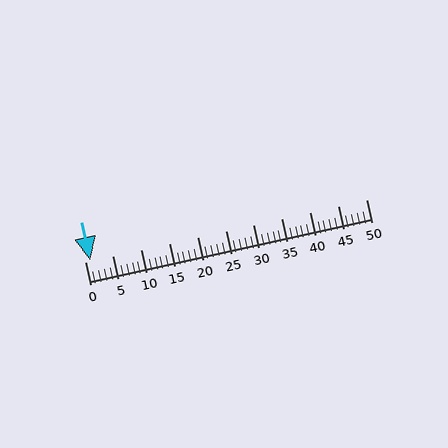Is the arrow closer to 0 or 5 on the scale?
The arrow is closer to 0.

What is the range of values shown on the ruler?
The ruler shows values from 0 to 50.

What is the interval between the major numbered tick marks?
The major tick marks are spaced 5 units apart.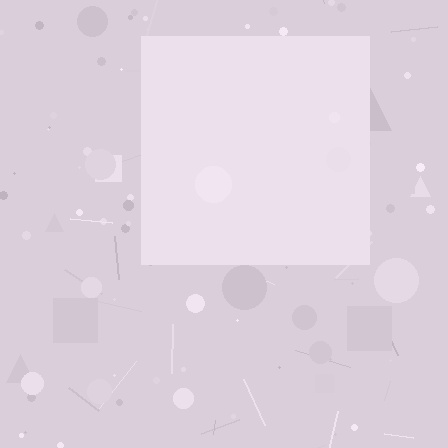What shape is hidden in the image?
A square is hidden in the image.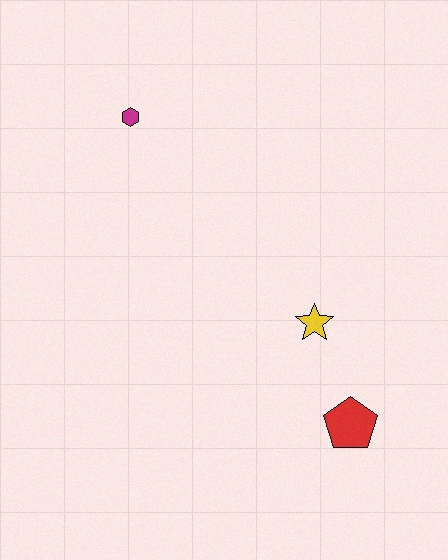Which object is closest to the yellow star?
The red pentagon is closest to the yellow star.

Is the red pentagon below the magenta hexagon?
Yes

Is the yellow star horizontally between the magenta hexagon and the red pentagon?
Yes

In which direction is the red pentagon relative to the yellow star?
The red pentagon is below the yellow star.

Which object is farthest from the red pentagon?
The magenta hexagon is farthest from the red pentagon.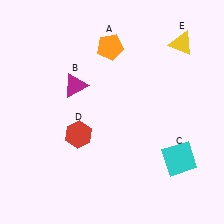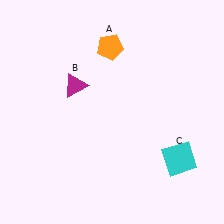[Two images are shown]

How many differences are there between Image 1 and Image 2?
There are 2 differences between the two images.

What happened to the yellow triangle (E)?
The yellow triangle (E) was removed in Image 2. It was in the top-right area of Image 1.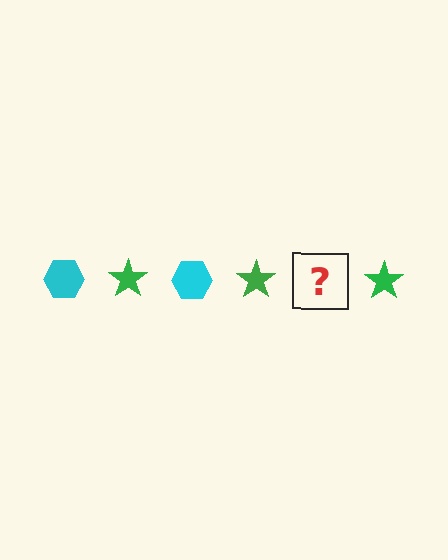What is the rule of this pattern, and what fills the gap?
The rule is that the pattern alternates between cyan hexagon and green star. The gap should be filled with a cyan hexagon.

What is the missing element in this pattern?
The missing element is a cyan hexagon.